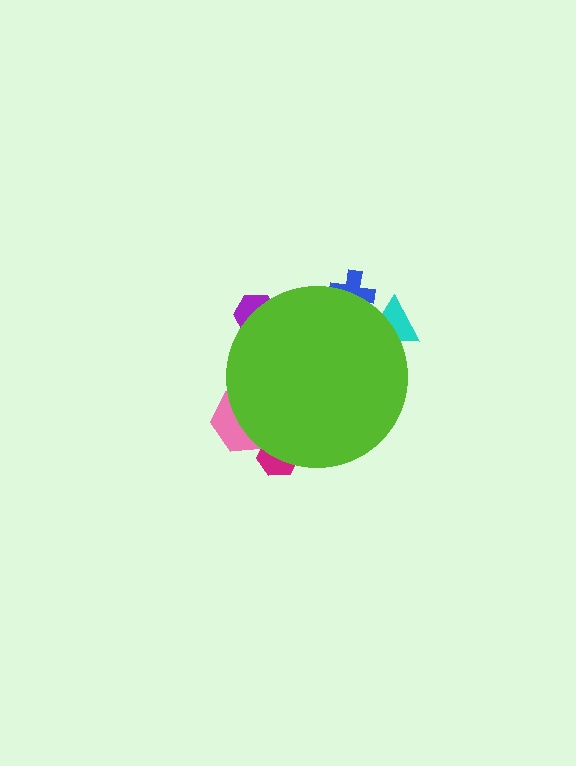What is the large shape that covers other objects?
A lime circle.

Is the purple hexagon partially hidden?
Yes, the purple hexagon is partially hidden behind the lime circle.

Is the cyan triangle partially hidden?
Yes, the cyan triangle is partially hidden behind the lime circle.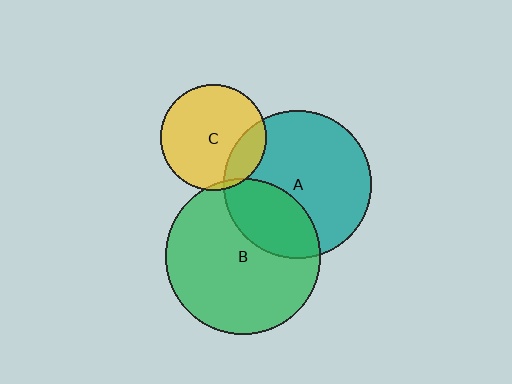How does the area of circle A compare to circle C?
Approximately 1.9 times.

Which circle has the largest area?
Circle B (green).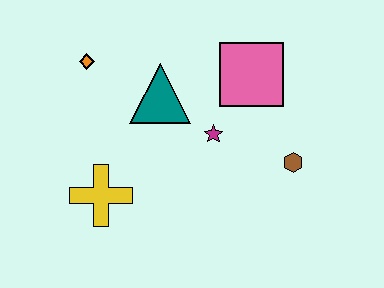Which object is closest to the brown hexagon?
The magenta star is closest to the brown hexagon.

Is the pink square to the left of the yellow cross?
No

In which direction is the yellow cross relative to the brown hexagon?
The yellow cross is to the left of the brown hexagon.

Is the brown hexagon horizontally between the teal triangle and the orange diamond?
No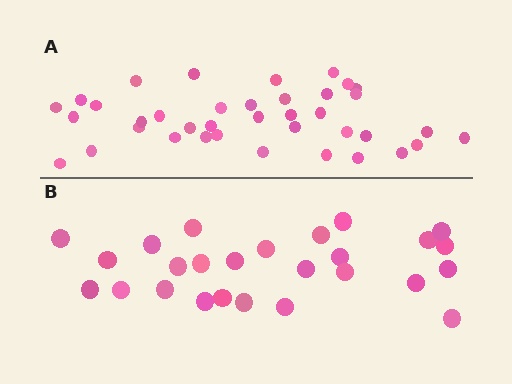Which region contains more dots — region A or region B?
Region A (the top region) has more dots.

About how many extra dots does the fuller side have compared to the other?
Region A has roughly 12 or so more dots than region B.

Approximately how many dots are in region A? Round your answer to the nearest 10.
About 40 dots. (The exact count is 38, which rounds to 40.)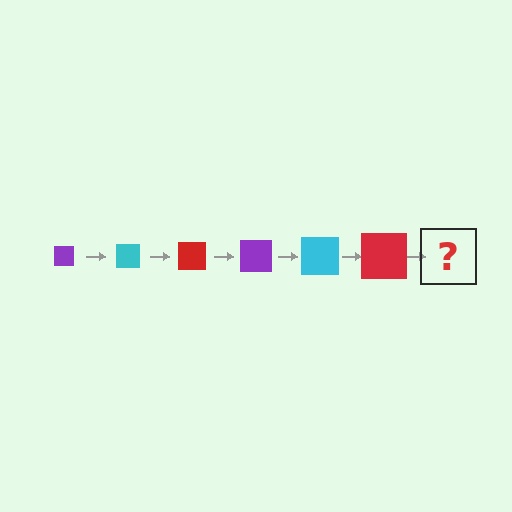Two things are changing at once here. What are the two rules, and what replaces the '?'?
The two rules are that the square grows larger each step and the color cycles through purple, cyan, and red. The '?' should be a purple square, larger than the previous one.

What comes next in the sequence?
The next element should be a purple square, larger than the previous one.